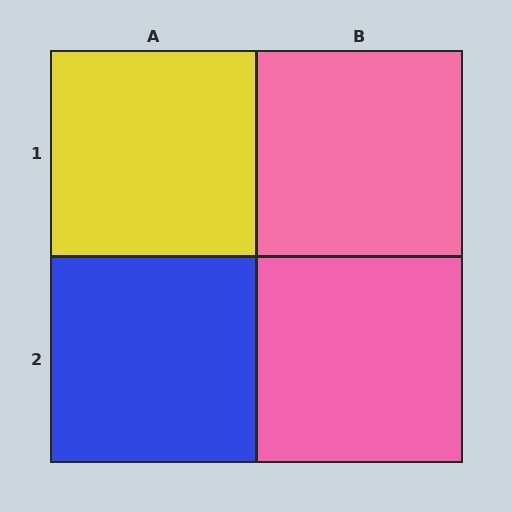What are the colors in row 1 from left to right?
Yellow, pink.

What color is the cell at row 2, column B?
Pink.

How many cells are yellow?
1 cell is yellow.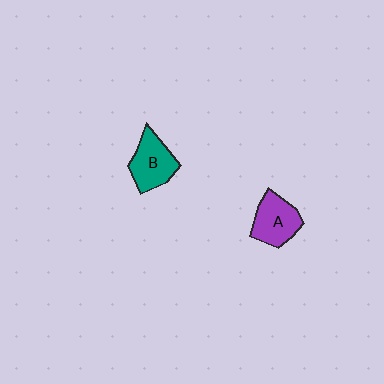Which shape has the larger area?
Shape B (teal).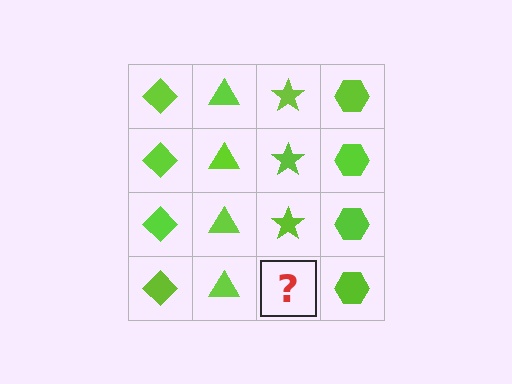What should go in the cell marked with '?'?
The missing cell should contain a lime star.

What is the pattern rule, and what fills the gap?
The rule is that each column has a consistent shape. The gap should be filled with a lime star.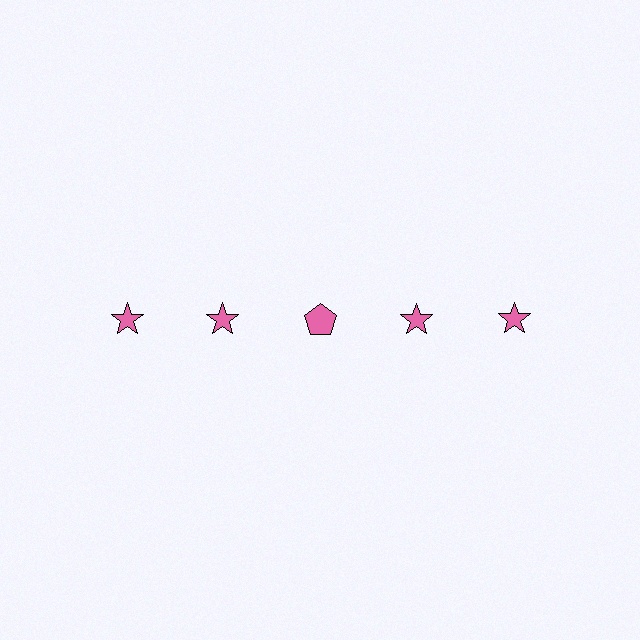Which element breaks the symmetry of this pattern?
The pink pentagon in the top row, center column breaks the symmetry. All other shapes are pink stars.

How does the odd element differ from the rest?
It has a different shape: pentagon instead of star.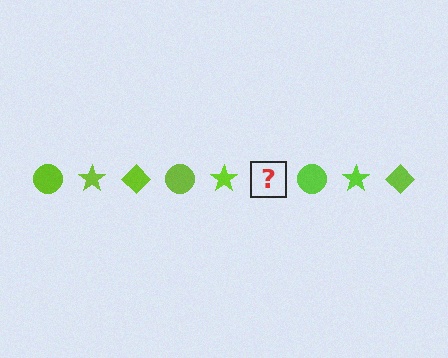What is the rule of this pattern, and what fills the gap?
The rule is that the pattern cycles through circle, star, diamond shapes in lime. The gap should be filled with a lime diamond.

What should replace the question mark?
The question mark should be replaced with a lime diamond.